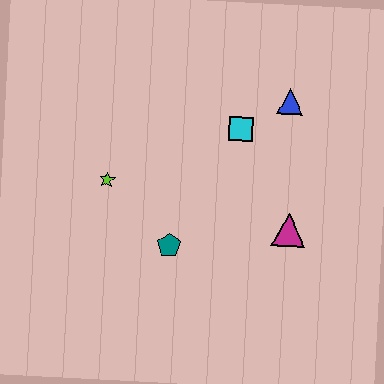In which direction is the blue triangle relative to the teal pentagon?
The blue triangle is above the teal pentagon.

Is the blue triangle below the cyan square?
No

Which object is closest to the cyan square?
The blue triangle is closest to the cyan square.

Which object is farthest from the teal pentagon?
The blue triangle is farthest from the teal pentagon.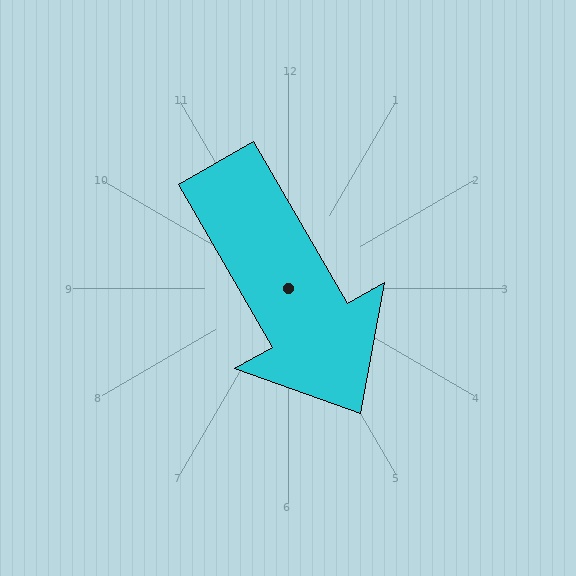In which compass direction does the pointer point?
Southeast.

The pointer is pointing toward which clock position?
Roughly 5 o'clock.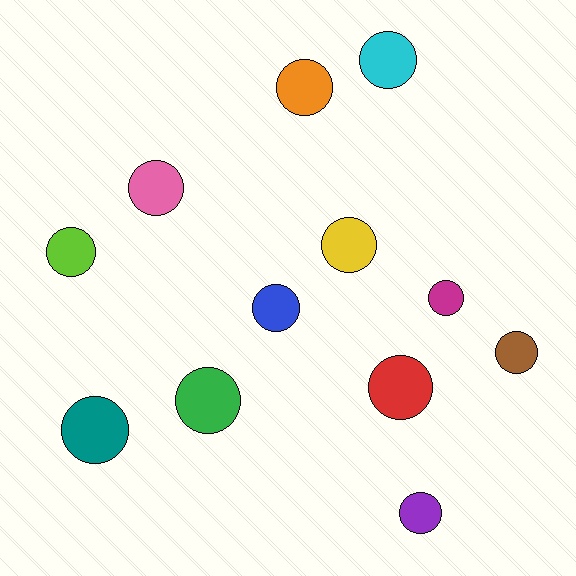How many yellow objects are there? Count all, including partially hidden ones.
There is 1 yellow object.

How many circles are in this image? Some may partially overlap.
There are 12 circles.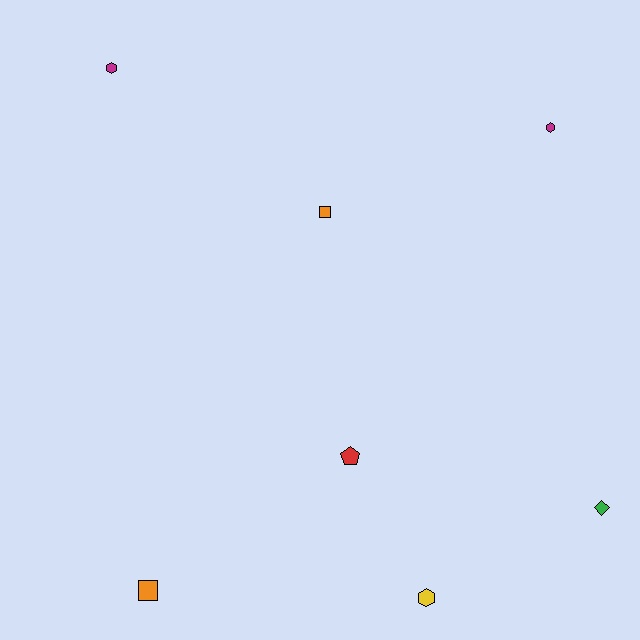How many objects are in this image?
There are 7 objects.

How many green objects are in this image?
There is 1 green object.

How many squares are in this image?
There are 2 squares.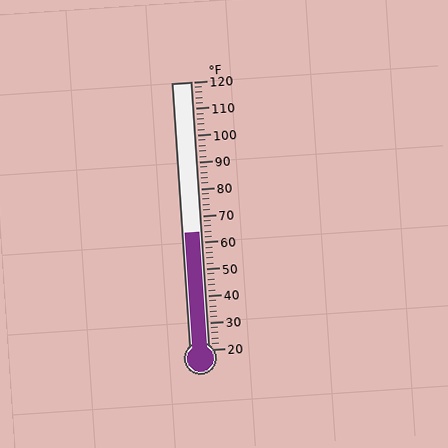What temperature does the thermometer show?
The thermometer shows approximately 64°F.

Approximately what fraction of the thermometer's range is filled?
The thermometer is filled to approximately 45% of its range.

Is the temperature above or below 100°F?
The temperature is below 100°F.